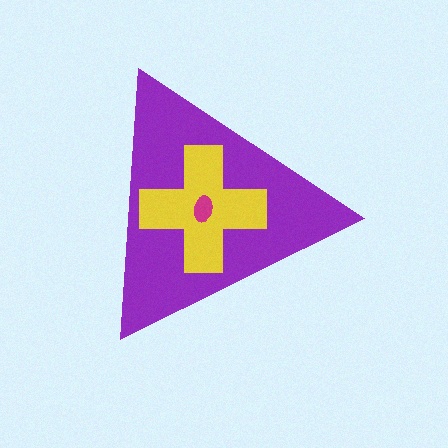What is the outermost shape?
The purple triangle.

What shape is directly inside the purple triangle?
The yellow cross.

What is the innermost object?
The magenta ellipse.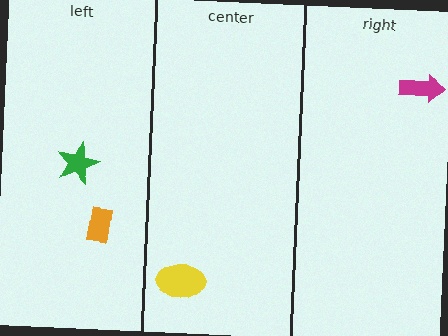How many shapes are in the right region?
1.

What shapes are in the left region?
The green star, the orange rectangle.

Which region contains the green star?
The left region.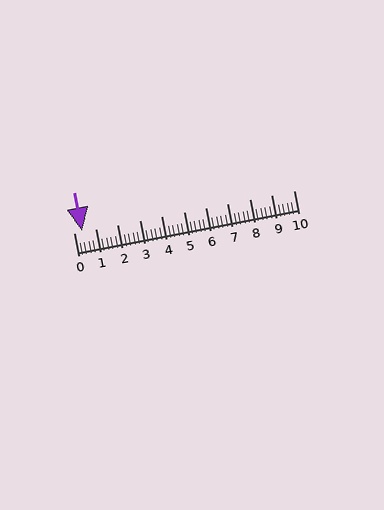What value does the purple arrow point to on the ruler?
The purple arrow points to approximately 0.4.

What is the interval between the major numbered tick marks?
The major tick marks are spaced 1 units apart.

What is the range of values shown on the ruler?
The ruler shows values from 0 to 10.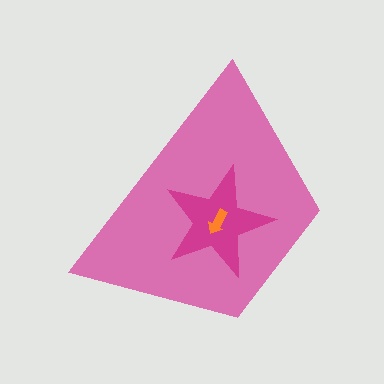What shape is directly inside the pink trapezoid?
The magenta star.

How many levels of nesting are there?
3.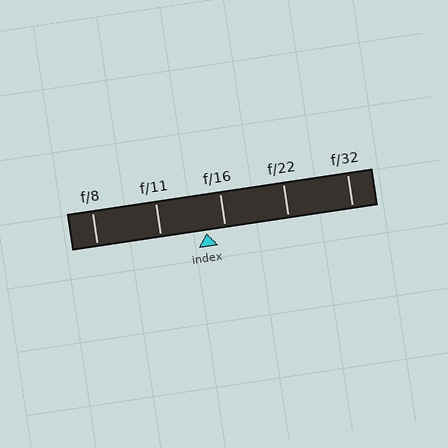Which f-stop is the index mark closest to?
The index mark is closest to f/16.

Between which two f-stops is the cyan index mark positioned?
The index mark is between f/11 and f/16.